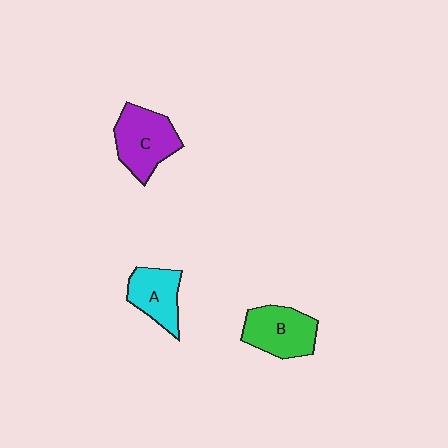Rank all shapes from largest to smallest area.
From largest to smallest: C (purple), B (green), A (cyan).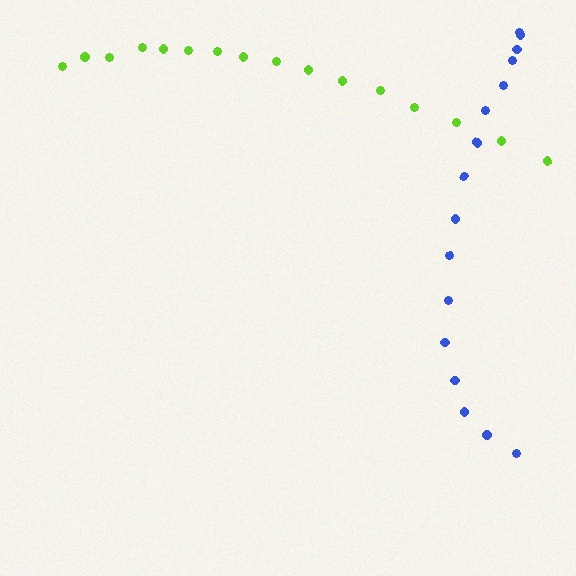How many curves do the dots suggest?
There are 2 distinct paths.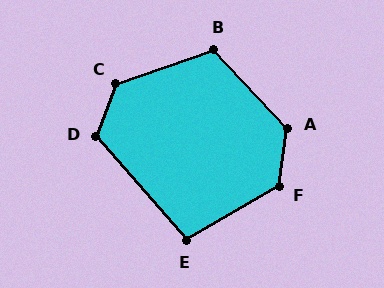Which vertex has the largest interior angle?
C, at approximately 131 degrees.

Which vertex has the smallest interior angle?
E, at approximately 101 degrees.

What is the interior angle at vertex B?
Approximately 114 degrees (obtuse).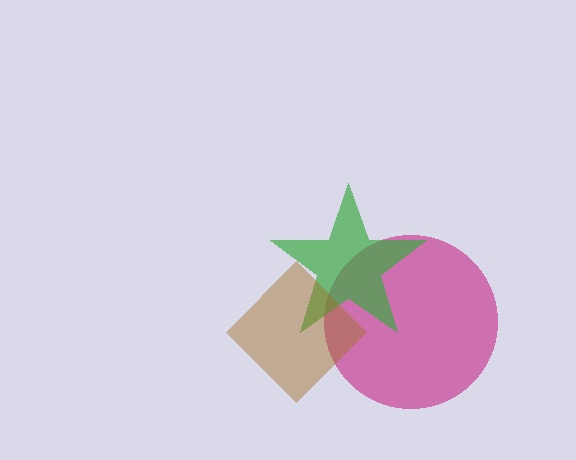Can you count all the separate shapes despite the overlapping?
Yes, there are 3 separate shapes.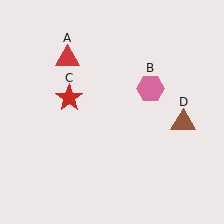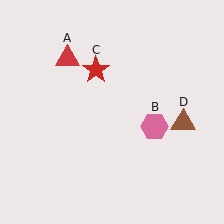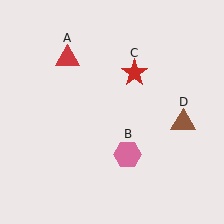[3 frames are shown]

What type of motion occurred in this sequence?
The pink hexagon (object B), red star (object C) rotated clockwise around the center of the scene.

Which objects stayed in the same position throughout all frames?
Red triangle (object A) and brown triangle (object D) remained stationary.